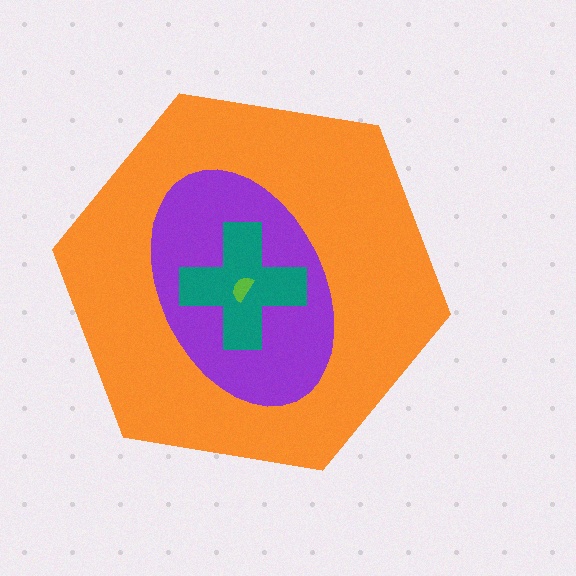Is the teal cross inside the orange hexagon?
Yes.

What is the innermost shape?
The lime semicircle.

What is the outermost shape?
The orange hexagon.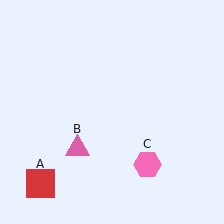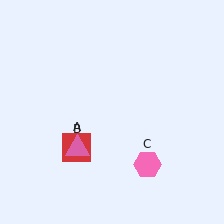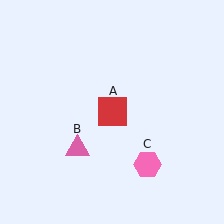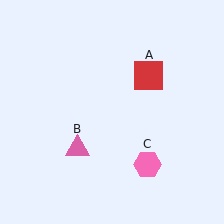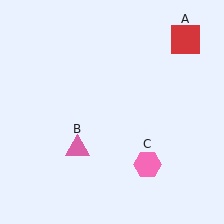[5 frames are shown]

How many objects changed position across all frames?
1 object changed position: red square (object A).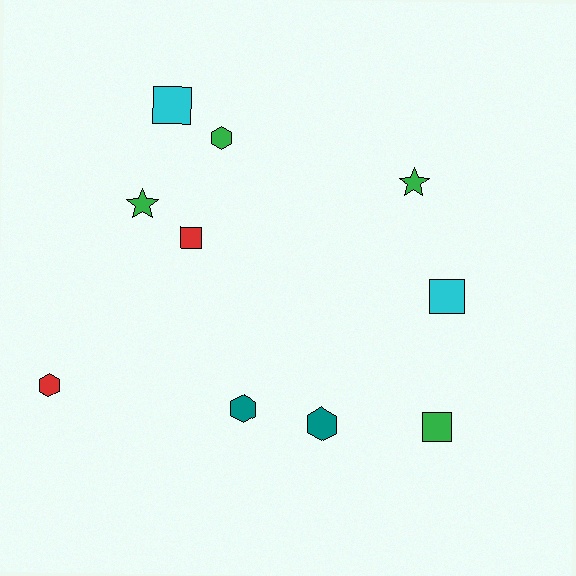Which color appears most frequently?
Green, with 4 objects.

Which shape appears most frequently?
Hexagon, with 4 objects.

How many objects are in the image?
There are 10 objects.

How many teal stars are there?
There are no teal stars.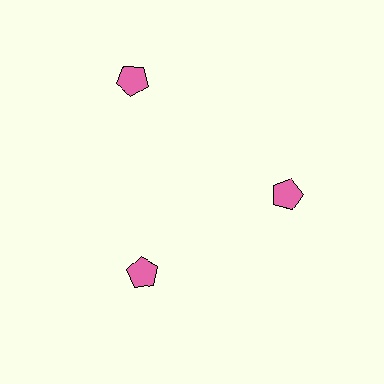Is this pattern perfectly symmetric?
No. The 3 pink pentagons are arranged in a ring, but one element near the 11 o'clock position is pushed outward from the center, breaking the 3-fold rotational symmetry.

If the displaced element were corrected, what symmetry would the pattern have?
It would have 3-fold rotational symmetry — the pattern would map onto itself every 120 degrees.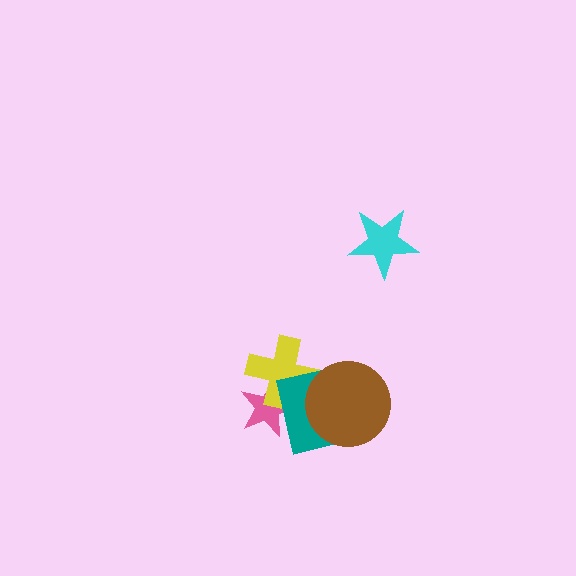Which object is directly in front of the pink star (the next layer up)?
The yellow cross is directly in front of the pink star.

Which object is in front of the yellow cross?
The teal rectangle is in front of the yellow cross.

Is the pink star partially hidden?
Yes, it is partially covered by another shape.